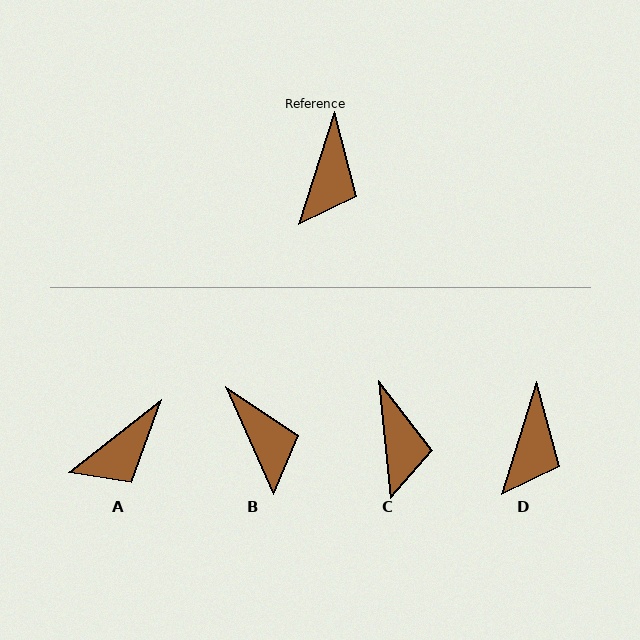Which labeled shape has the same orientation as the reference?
D.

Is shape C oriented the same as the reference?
No, it is off by about 23 degrees.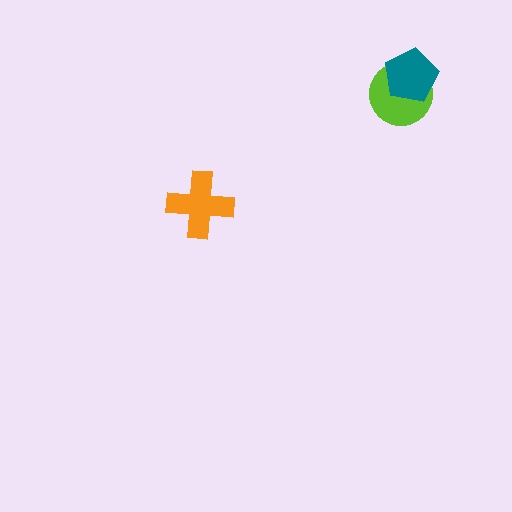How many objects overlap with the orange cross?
0 objects overlap with the orange cross.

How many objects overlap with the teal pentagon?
1 object overlaps with the teal pentagon.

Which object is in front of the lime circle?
The teal pentagon is in front of the lime circle.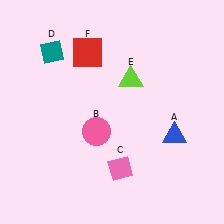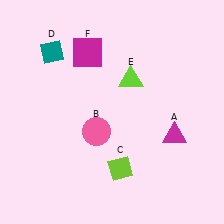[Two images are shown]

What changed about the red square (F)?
In Image 1, F is red. In Image 2, it changed to magenta.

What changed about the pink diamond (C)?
In Image 1, C is pink. In Image 2, it changed to lime.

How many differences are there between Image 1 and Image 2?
There are 3 differences between the two images.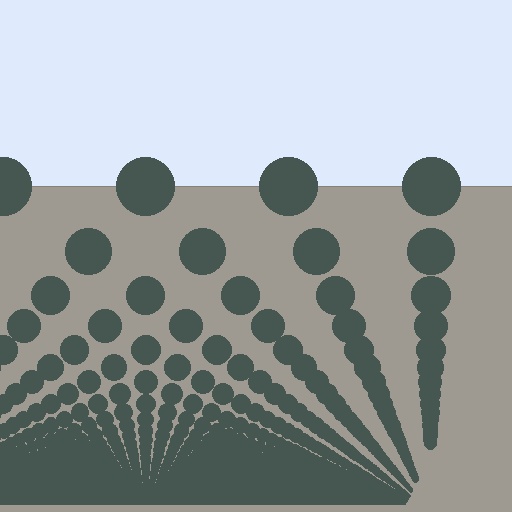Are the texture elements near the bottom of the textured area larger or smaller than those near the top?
Smaller. The gradient is inverted — elements near the bottom are smaller and denser.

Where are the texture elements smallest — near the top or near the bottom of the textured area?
Near the bottom.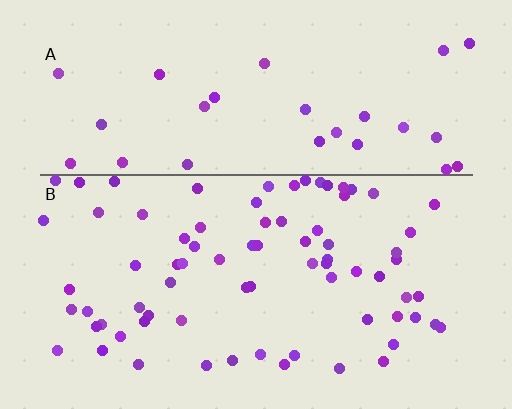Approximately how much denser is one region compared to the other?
Approximately 2.5× — region B over region A.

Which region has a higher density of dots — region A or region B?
B (the bottom).